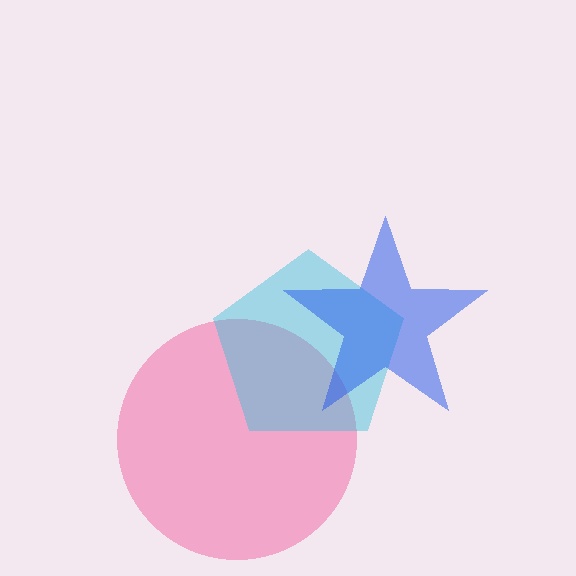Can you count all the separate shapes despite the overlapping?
Yes, there are 3 separate shapes.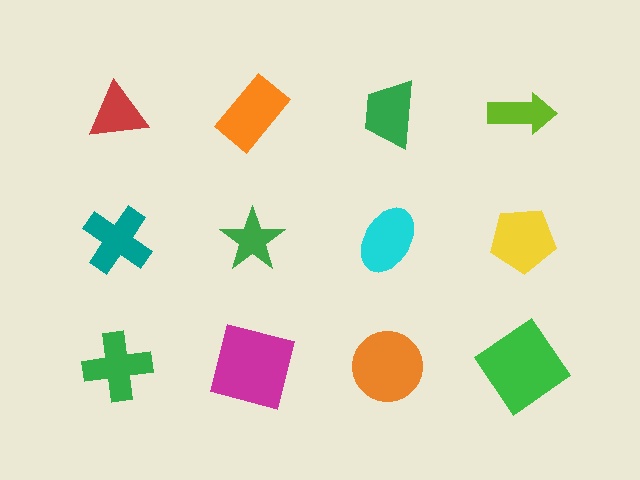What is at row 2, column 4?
A yellow pentagon.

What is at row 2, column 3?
A cyan ellipse.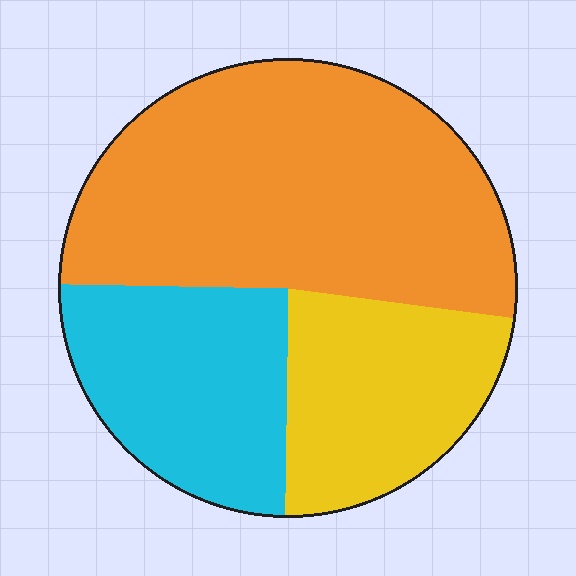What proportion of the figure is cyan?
Cyan covers around 25% of the figure.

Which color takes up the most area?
Orange, at roughly 50%.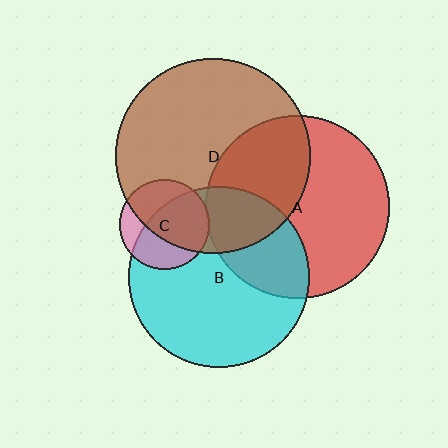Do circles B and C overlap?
Yes.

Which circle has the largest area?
Circle D (brown).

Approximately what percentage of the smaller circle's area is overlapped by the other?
Approximately 65%.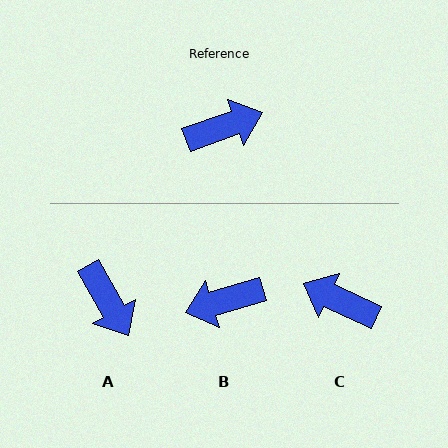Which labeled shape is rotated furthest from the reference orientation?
B, about 177 degrees away.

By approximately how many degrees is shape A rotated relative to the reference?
Approximately 80 degrees clockwise.